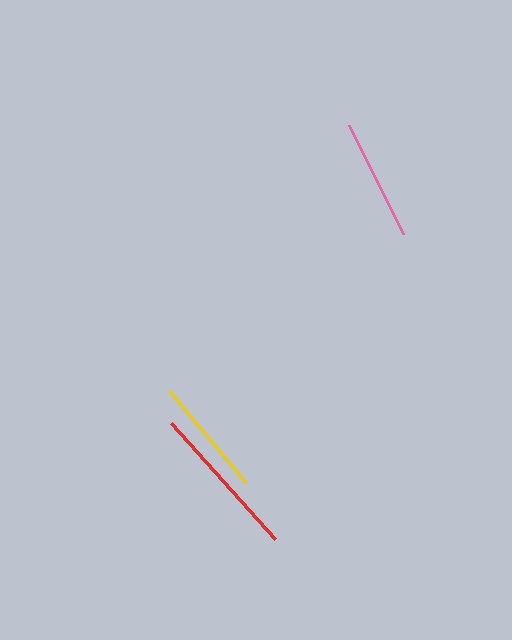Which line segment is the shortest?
The yellow line is the shortest at approximately 120 pixels.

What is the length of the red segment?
The red segment is approximately 156 pixels long.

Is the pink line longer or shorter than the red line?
The red line is longer than the pink line.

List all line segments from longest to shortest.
From longest to shortest: red, pink, yellow.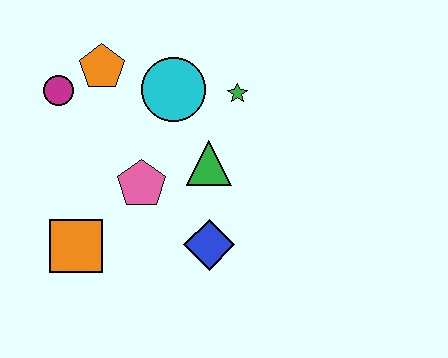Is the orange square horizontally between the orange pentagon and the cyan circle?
No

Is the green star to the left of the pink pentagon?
No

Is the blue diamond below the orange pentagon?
Yes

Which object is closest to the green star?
The cyan circle is closest to the green star.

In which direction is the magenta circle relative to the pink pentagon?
The magenta circle is above the pink pentagon.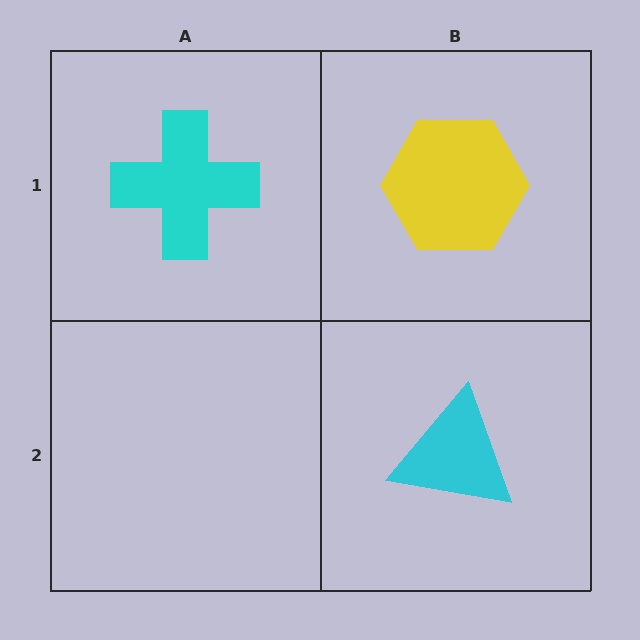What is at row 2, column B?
A cyan triangle.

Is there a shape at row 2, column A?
No, that cell is empty.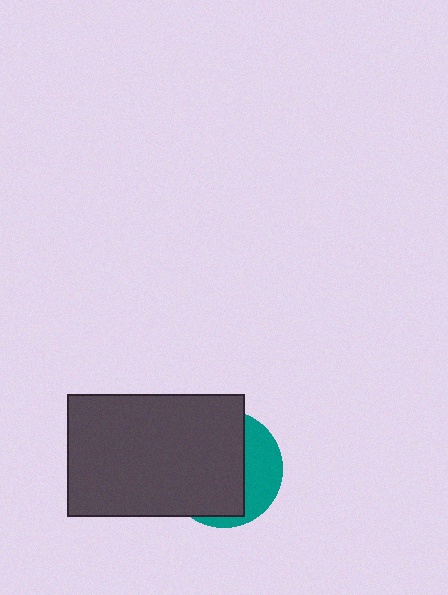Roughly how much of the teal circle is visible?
A small part of it is visible (roughly 31%).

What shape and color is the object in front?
The object in front is a dark gray rectangle.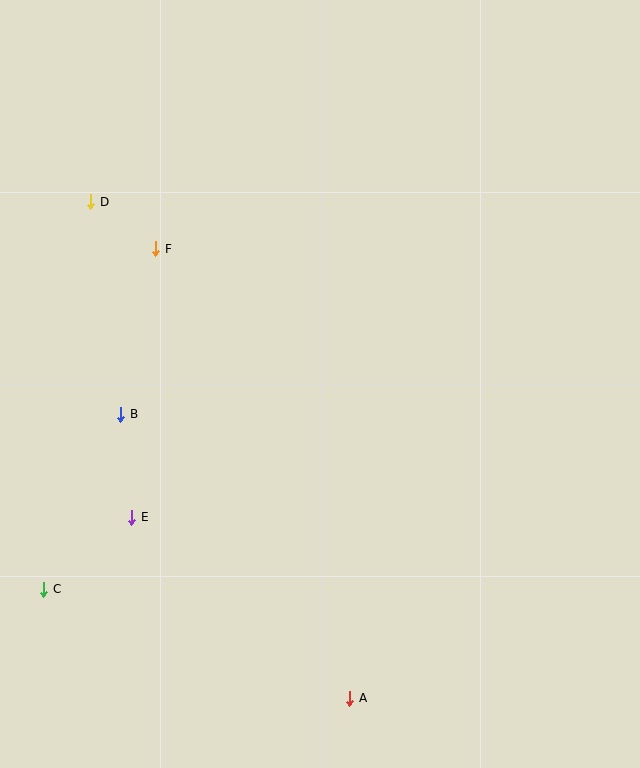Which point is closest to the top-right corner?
Point F is closest to the top-right corner.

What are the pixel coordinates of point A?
Point A is at (350, 698).